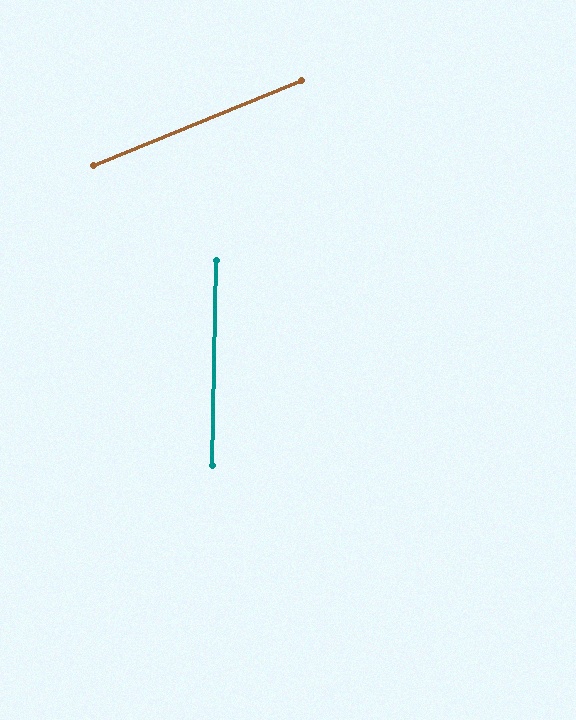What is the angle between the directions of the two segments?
Approximately 67 degrees.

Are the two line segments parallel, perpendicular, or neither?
Neither parallel nor perpendicular — they differ by about 67°.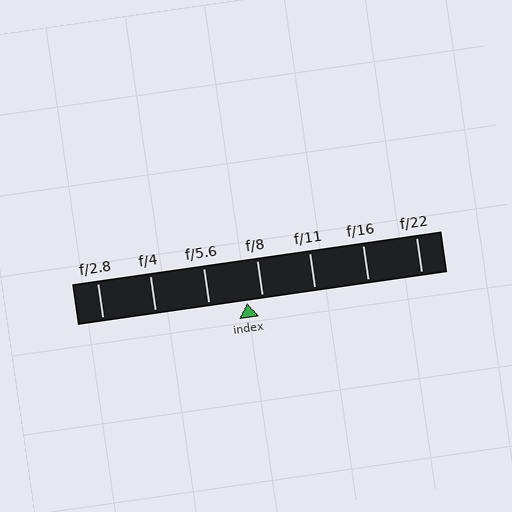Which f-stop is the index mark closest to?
The index mark is closest to f/8.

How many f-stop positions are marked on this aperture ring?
There are 7 f-stop positions marked.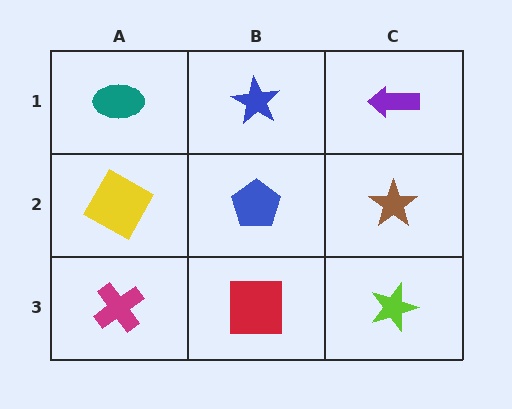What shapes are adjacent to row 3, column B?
A blue pentagon (row 2, column B), a magenta cross (row 3, column A), a lime star (row 3, column C).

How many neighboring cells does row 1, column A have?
2.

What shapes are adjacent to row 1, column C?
A brown star (row 2, column C), a blue star (row 1, column B).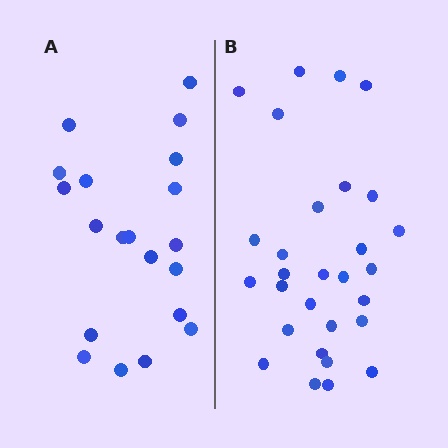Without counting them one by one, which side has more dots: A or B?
Region B (the right region) has more dots.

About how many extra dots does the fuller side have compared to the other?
Region B has roughly 8 or so more dots than region A.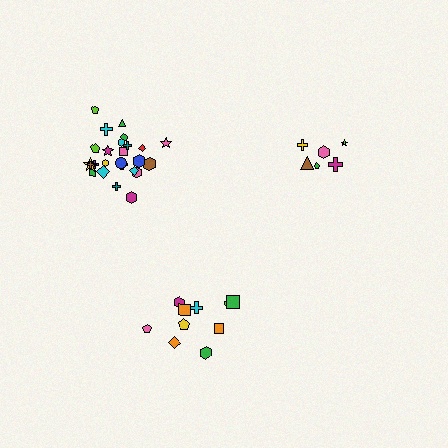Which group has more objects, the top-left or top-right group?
The top-left group.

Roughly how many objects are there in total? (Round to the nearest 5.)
Roughly 40 objects in total.